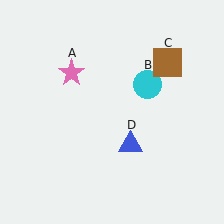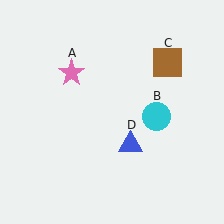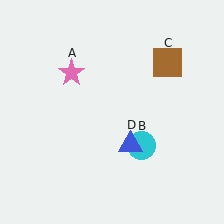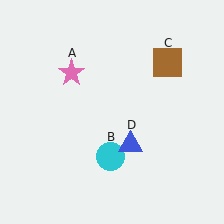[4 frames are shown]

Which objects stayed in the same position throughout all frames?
Pink star (object A) and brown square (object C) and blue triangle (object D) remained stationary.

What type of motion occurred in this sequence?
The cyan circle (object B) rotated clockwise around the center of the scene.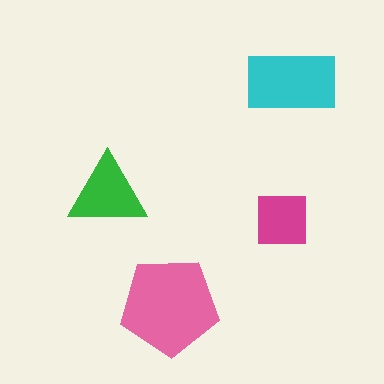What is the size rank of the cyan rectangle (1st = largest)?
2nd.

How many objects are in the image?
There are 4 objects in the image.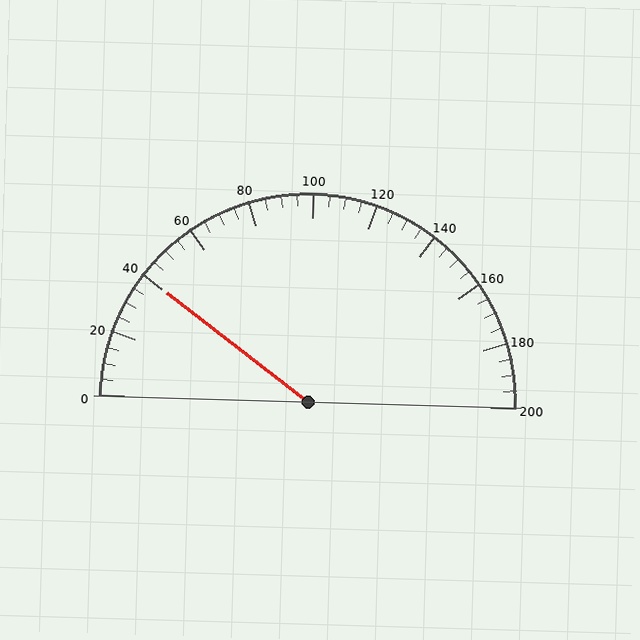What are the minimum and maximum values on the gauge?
The gauge ranges from 0 to 200.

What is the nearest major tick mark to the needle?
The nearest major tick mark is 40.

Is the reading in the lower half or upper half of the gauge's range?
The reading is in the lower half of the range (0 to 200).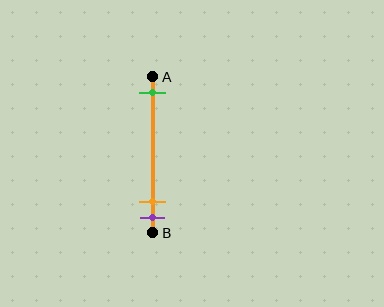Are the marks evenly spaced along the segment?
No, the marks are not evenly spaced.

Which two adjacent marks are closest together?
The orange and purple marks are the closest adjacent pair.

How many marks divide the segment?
There are 3 marks dividing the segment.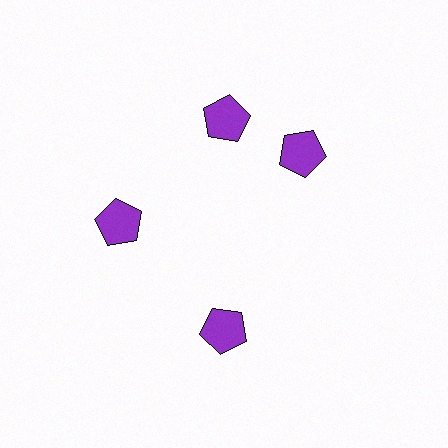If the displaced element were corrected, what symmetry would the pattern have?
It would have 4-fold rotational symmetry — the pattern would map onto itself every 90 degrees.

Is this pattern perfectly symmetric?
No. The 4 purple pentagons are arranged in a ring, but one element near the 3 o'clock position is rotated out of alignment along the ring, breaking the 4-fold rotational symmetry.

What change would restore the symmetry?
The symmetry would be restored by rotating it back into even spacing with its neighbors so that all 4 pentagons sit at equal angles and equal distance from the center.